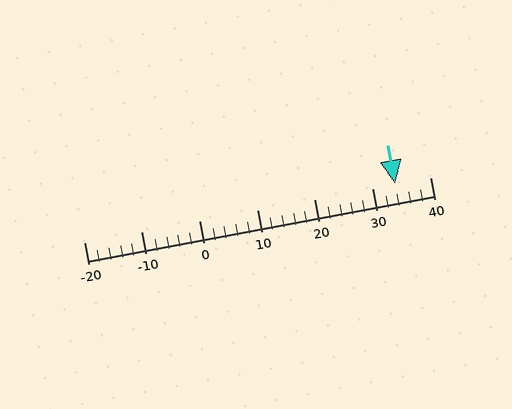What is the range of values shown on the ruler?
The ruler shows values from -20 to 40.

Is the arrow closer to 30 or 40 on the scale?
The arrow is closer to 30.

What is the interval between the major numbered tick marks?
The major tick marks are spaced 10 units apart.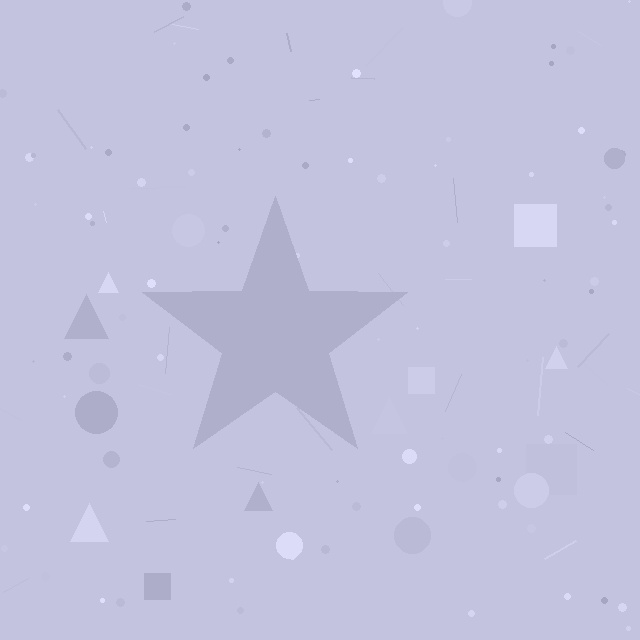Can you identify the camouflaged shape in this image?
The camouflaged shape is a star.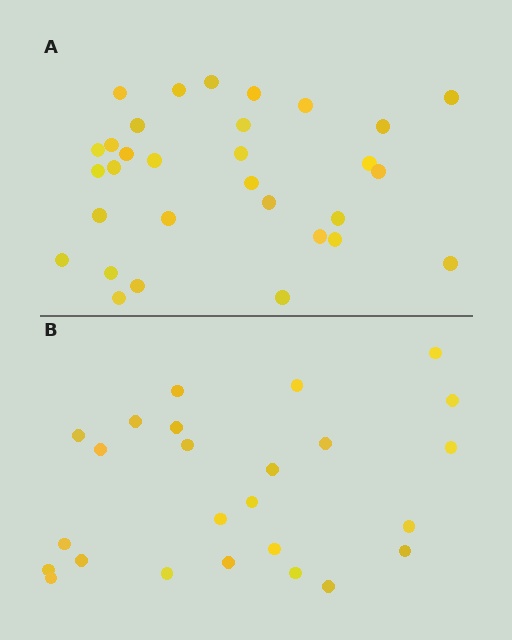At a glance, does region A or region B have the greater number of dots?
Region A (the top region) has more dots.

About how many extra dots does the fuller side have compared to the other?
Region A has about 6 more dots than region B.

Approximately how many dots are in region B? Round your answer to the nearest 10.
About 20 dots. (The exact count is 25, which rounds to 20.)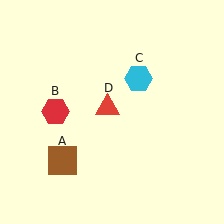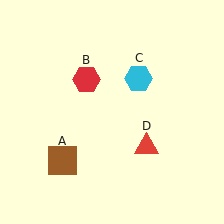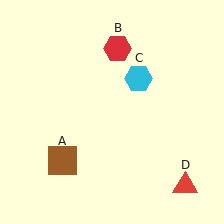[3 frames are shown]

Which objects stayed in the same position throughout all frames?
Brown square (object A) and cyan hexagon (object C) remained stationary.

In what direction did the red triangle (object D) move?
The red triangle (object D) moved down and to the right.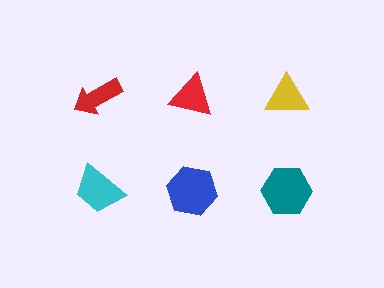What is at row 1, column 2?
A red triangle.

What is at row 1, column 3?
A yellow triangle.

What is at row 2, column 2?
A blue hexagon.